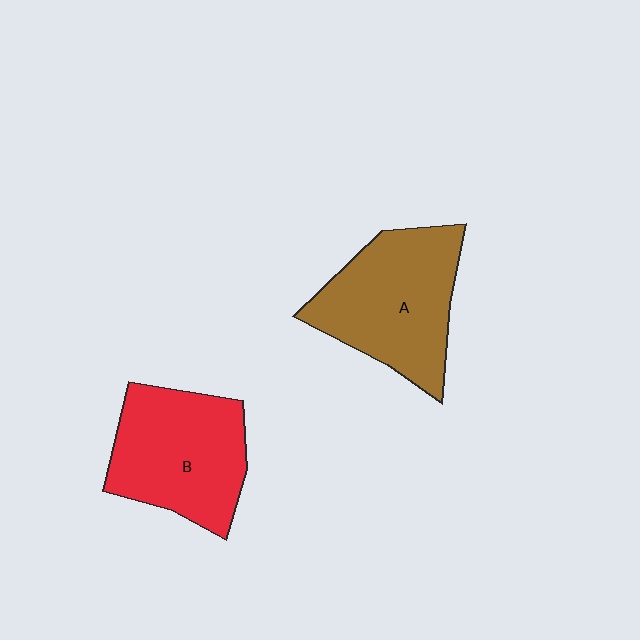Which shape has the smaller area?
Shape B (red).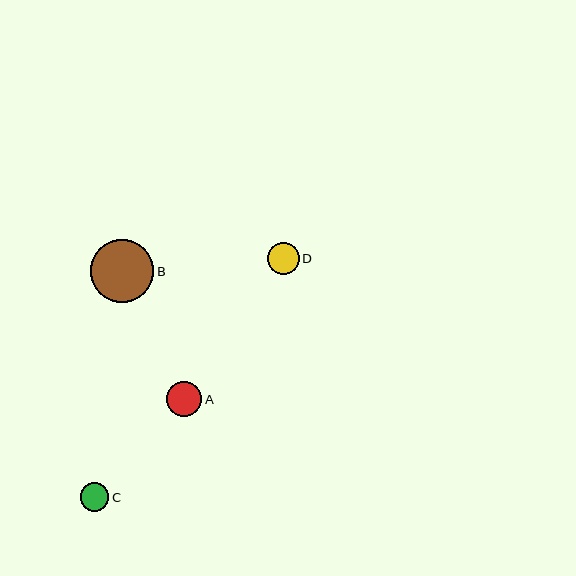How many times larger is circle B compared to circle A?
Circle B is approximately 1.8 times the size of circle A.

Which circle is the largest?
Circle B is the largest with a size of approximately 63 pixels.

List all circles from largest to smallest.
From largest to smallest: B, A, D, C.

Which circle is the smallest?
Circle C is the smallest with a size of approximately 29 pixels.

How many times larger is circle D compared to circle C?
Circle D is approximately 1.1 times the size of circle C.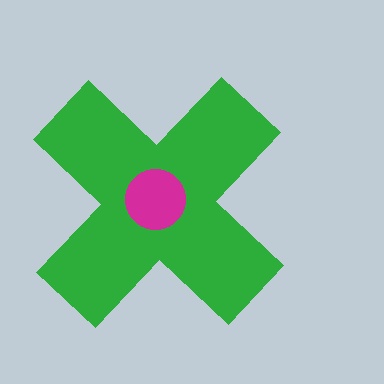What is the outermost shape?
The green cross.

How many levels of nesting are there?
2.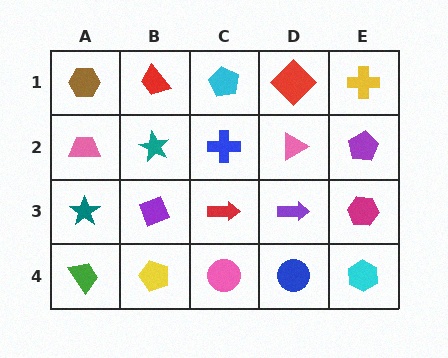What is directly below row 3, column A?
A green trapezoid.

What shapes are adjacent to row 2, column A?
A brown hexagon (row 1, column A), a teal star (row 3, column A), a teal star (row 2, column B).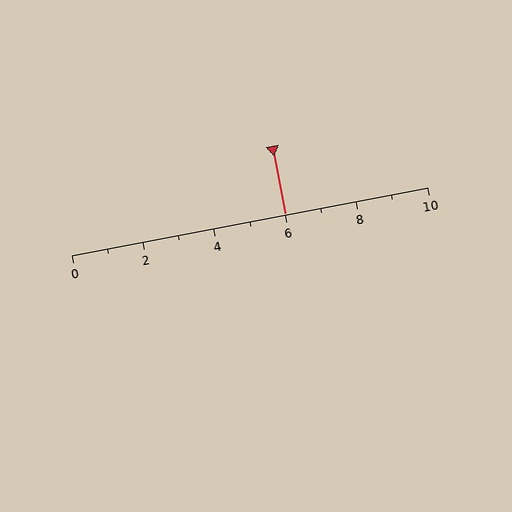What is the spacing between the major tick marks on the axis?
The major ticks are spaced 2 apart.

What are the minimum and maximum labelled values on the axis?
The axis runs from 0 to 10.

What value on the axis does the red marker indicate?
The marker indicates approximately 6.